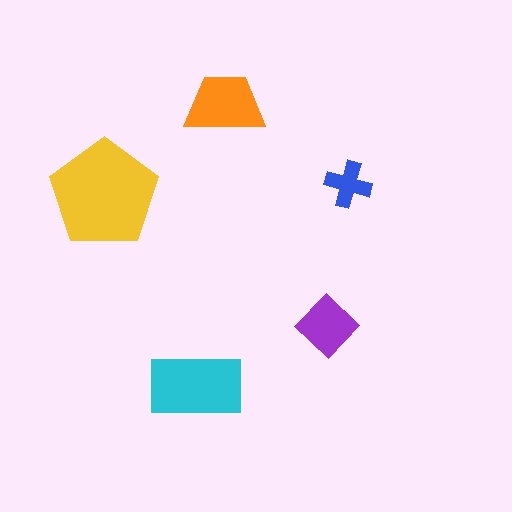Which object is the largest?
The yellow pentagon.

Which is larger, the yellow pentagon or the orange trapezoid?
The yellow pentagon.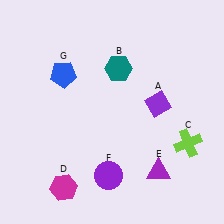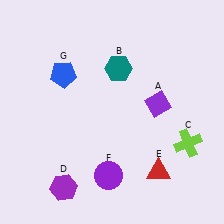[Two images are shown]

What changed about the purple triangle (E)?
In Image 1, E is purple. In Image 2, it changed to red.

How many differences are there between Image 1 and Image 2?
There are 2 differences between the two images.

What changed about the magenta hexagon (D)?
In Image 1, D is magenta. In Image 2, it changed to purple.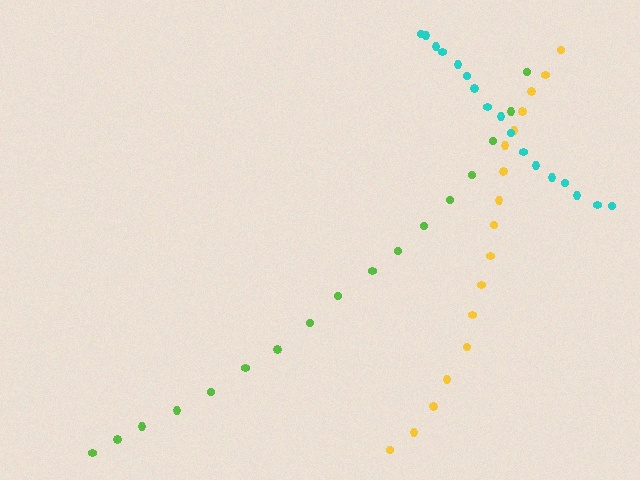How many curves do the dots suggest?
There are 3 distinct paths.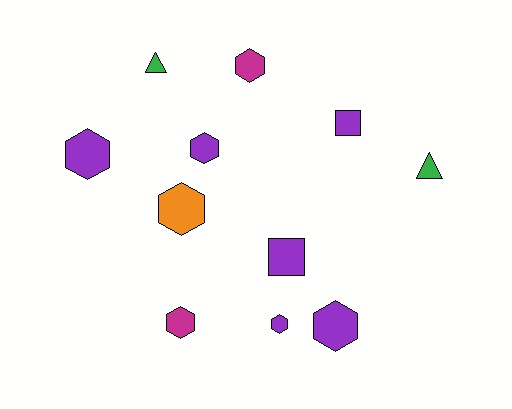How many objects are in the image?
There are 11 objects.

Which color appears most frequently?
Purple, with 6 objects.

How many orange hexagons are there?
There is 1 orange hexagon.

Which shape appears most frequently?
Hexagon, with 7 objects.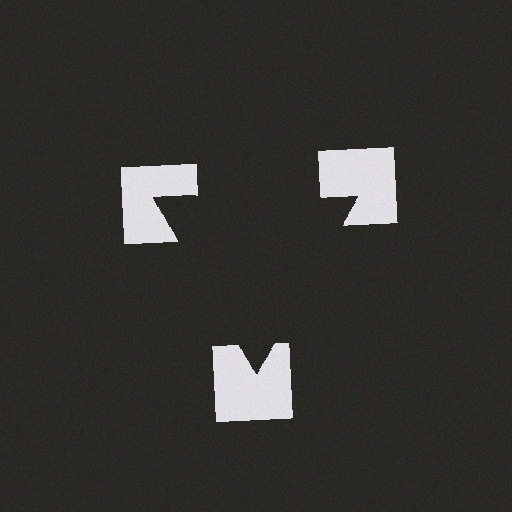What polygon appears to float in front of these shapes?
An illusory triangle — its edges are inferred from the aligned wedge cuts in the notched squares, not physically drawn.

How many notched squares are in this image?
There are 3 — one at each vertex of the illusory triangle.